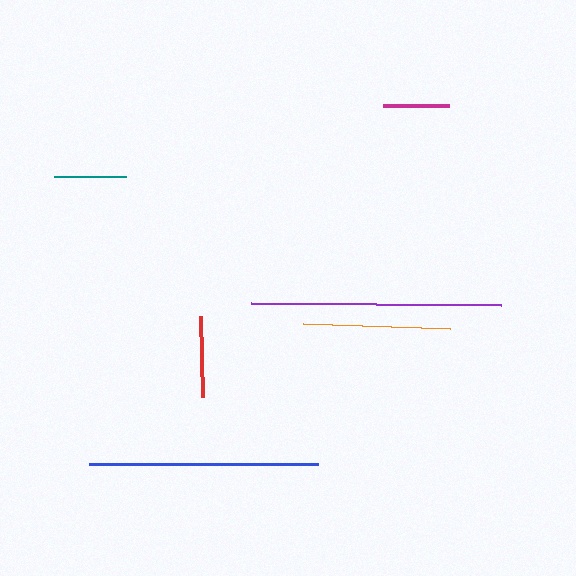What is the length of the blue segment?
The blue segment is approximately 228 pixels long.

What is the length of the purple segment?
The purple segment is approximately 250 pixels long.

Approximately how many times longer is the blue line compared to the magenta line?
The blue line is approximately 3.5 times the length of the magenta line.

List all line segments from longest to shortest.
From longest to shortest: purple, blue, orange, red, teal, magenta.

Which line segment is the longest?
The purple line is the longest at approximately 250 pixels.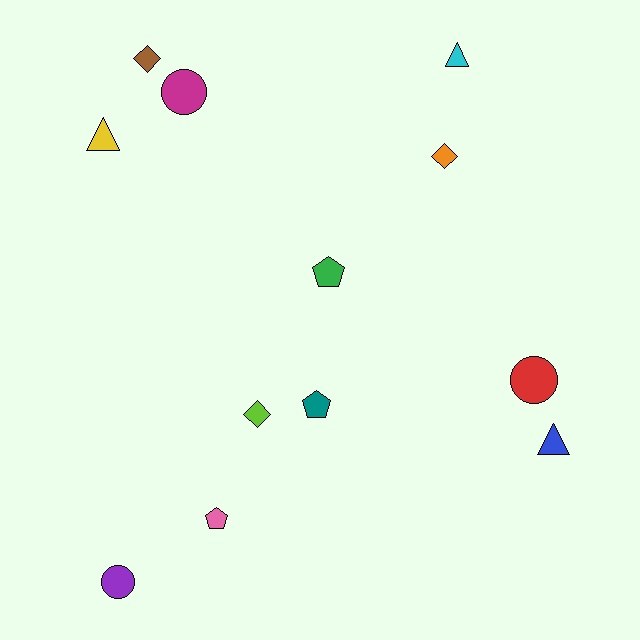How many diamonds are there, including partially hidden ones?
There are 3 diamonds.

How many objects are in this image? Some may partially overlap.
There are 12 objects.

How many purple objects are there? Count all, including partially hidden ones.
There is 1 purple object.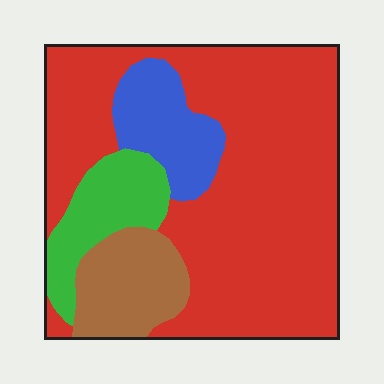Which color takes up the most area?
Red, at roughly 65%.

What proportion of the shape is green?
Green covers 11% of the shape.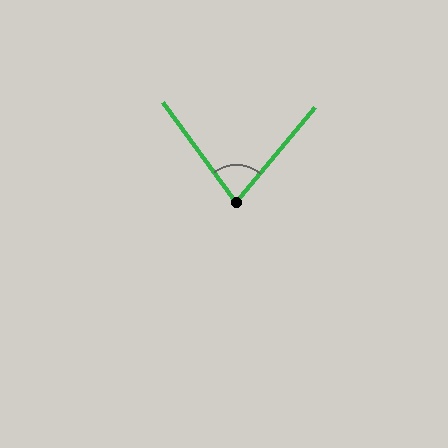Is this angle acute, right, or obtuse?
It is acute.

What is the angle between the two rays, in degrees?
Approximately 76 degrees.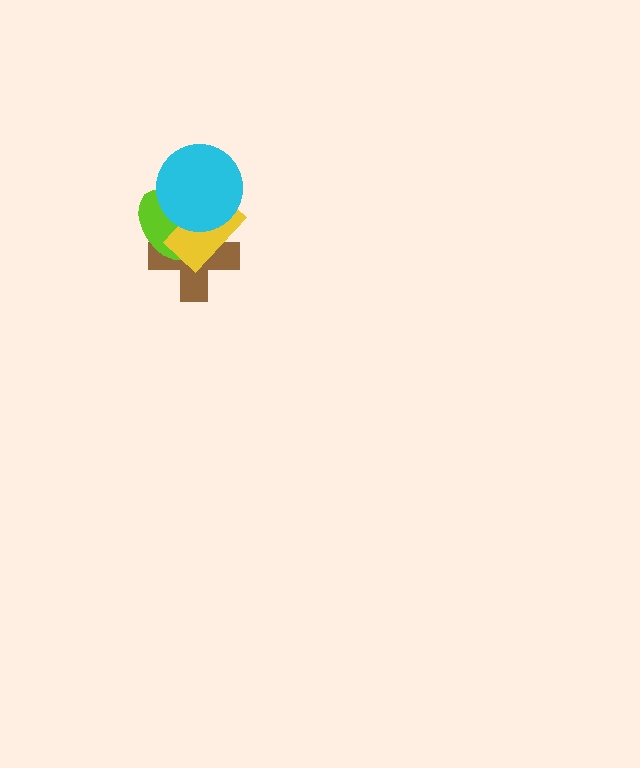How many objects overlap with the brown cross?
3 objects overlap with the brown cross.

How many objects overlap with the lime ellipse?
3 objects overlap with the lime ellipse.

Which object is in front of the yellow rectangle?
The cyan circle is in front of the yellow rectangle.